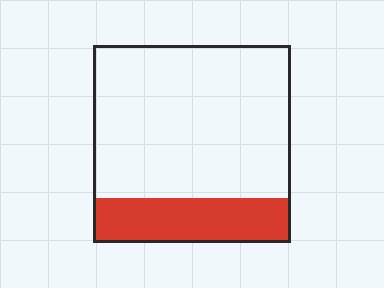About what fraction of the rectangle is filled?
About one quarter (1/4).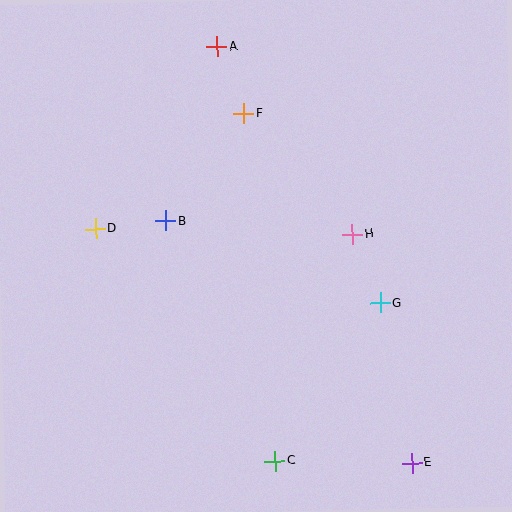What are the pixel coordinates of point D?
Point D is at (96, 229).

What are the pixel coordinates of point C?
Point C is at (275, 461).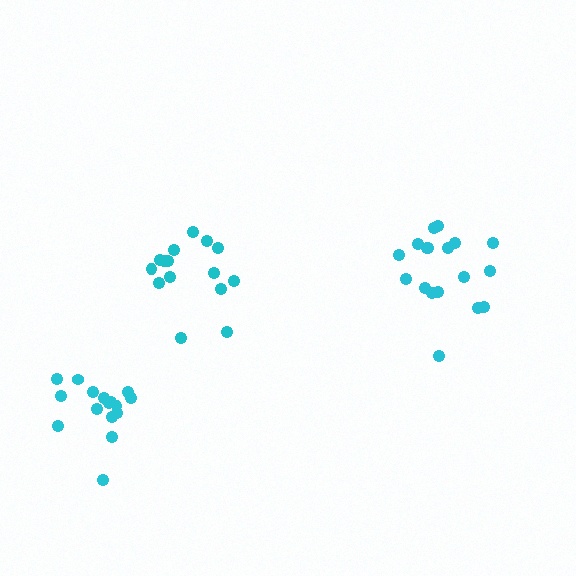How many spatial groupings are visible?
There are 3 spatial groupings.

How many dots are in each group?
Group 1: 16 dots, Group 2: 18 dots, Group 3: 15 dots (49 total).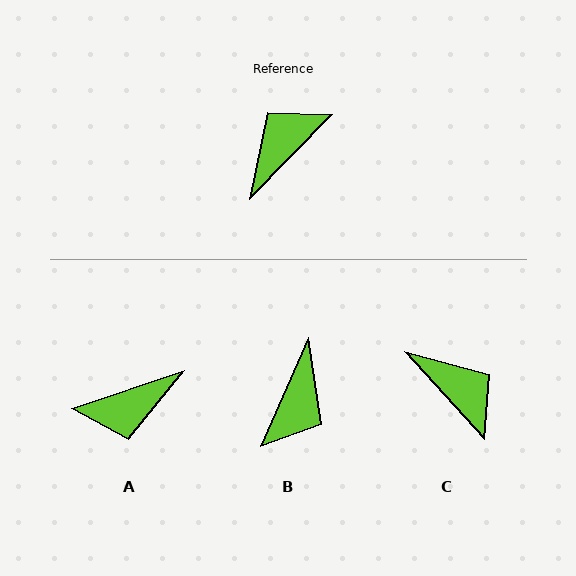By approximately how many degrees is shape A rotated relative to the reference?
Approximately 153 degrees counter-clockwise.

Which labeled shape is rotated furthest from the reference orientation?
B, about 159 degrees away.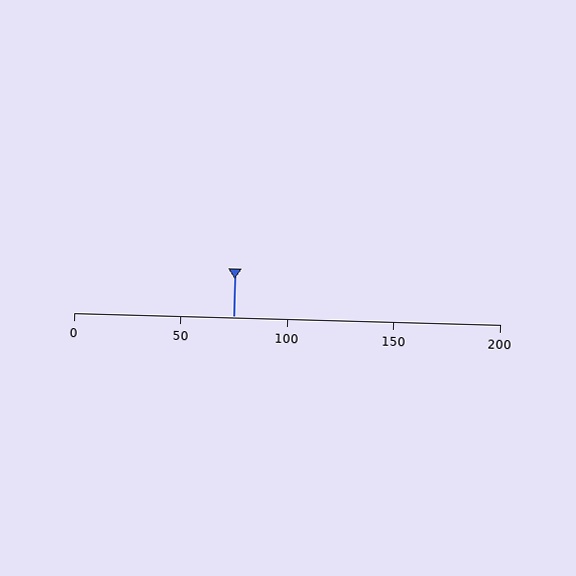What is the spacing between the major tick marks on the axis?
The major ticks are spaced 50 apart.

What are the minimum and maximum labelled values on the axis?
The axis runs from 0 to 200.